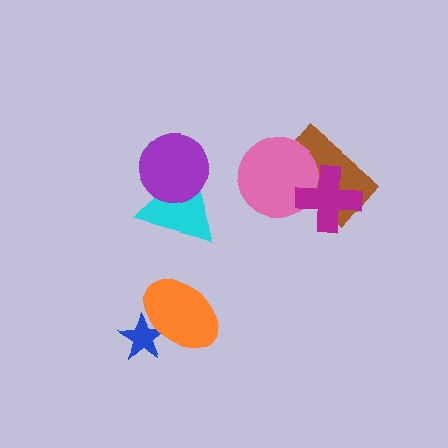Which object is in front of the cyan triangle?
The purple circle is in front of the cyan triangle.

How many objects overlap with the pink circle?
2 objects overlap with the pink circle.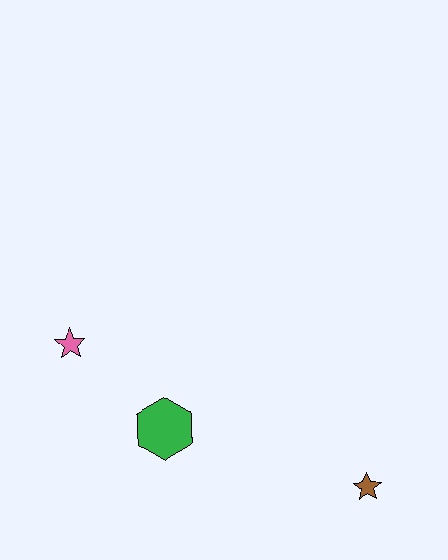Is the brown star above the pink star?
No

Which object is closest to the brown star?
The green hexagon is closest to the brown star.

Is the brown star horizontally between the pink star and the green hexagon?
No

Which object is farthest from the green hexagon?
The brown star is farthest from the green hexagon.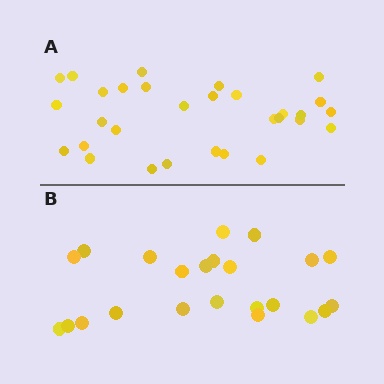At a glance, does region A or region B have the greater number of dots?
Region A (the top region) has more dots.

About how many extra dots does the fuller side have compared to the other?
Region A has roughly 8 or so more dots than region B.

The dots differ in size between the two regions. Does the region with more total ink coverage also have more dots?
No. Region B has more total ink coverage because its dots are larger, but region A actually contains more individual dots. Total area can be misleading — the number of items is what matters here.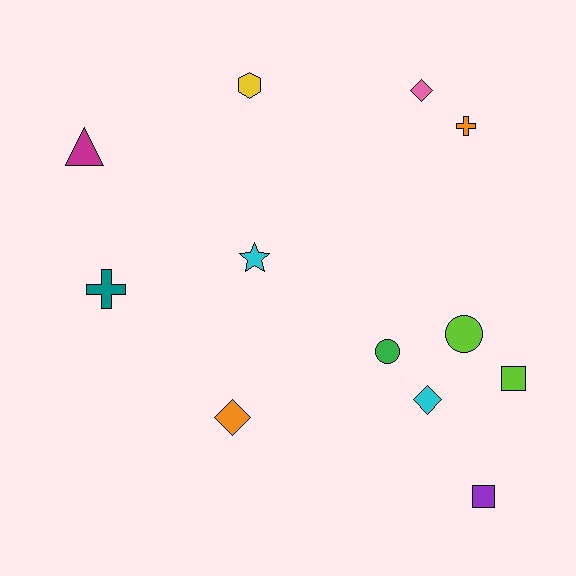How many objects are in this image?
There are 12 objects.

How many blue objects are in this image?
There are no blue objects.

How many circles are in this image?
There are 2 circles.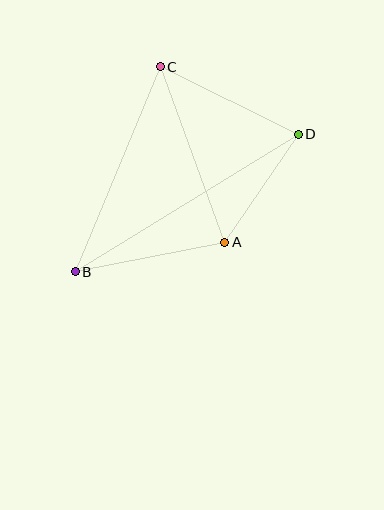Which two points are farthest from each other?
Points B and D are farthest from each other.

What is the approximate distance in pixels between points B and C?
The distance between B and C is approximately 222 pixels.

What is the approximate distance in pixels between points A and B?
The distance between A and B is approximately 153 pixels.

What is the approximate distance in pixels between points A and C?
The distance between A and C is approximately 187 pixels.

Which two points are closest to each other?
Points A and D are closest to each other.